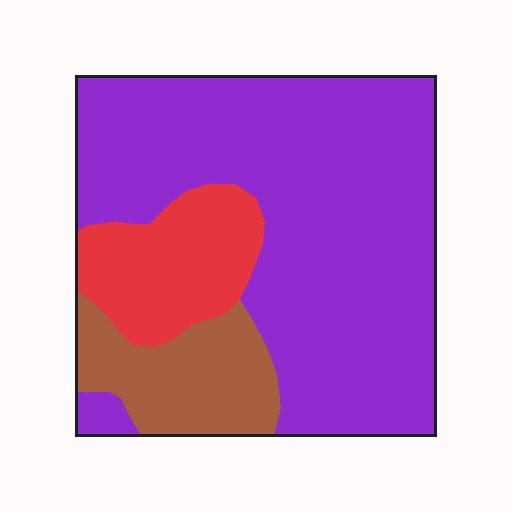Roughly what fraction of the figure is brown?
Brown covers about 15% of the figure.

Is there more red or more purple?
Purple.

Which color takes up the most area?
Purple, at roughly 70%.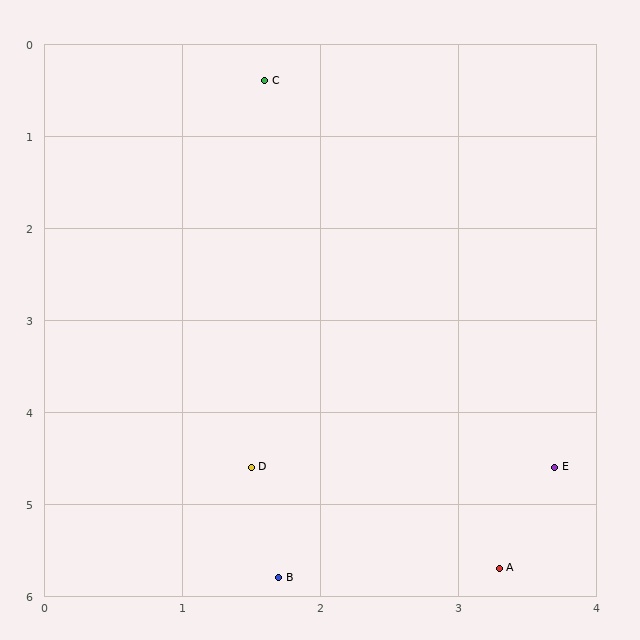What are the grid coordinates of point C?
Point C is at approximately (1.6, 0.4).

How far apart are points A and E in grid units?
Points A and E are about 1.2 grid units apart.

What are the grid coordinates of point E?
Point E is at approximately (3.7, 4.6).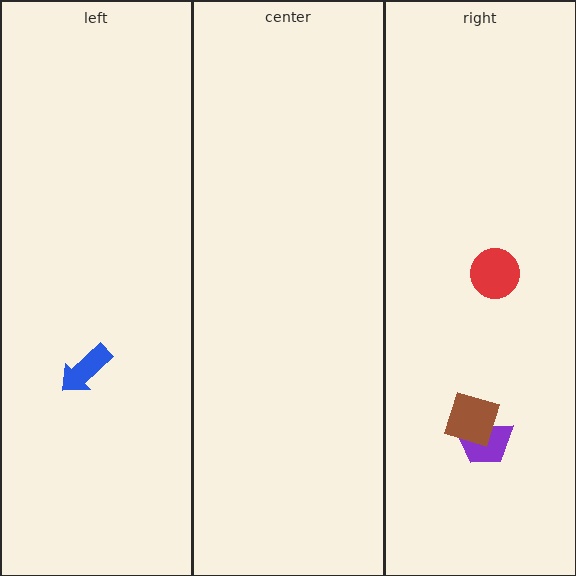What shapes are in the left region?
The blue arrow.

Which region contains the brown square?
The right region.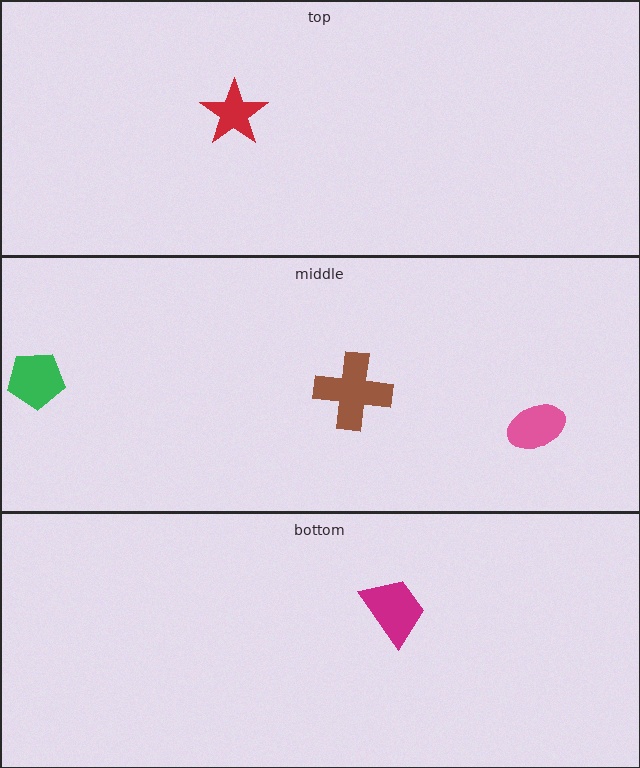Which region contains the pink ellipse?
The middle region.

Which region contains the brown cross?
The middle region.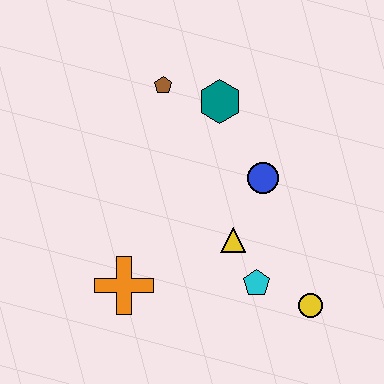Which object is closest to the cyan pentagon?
The yellow triangle is closest to the cyan pentagon.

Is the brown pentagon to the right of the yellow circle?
No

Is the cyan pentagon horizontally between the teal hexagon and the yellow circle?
Yes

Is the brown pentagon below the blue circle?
No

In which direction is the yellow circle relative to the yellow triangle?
The yellow circle is to the right of the yellow triangle.